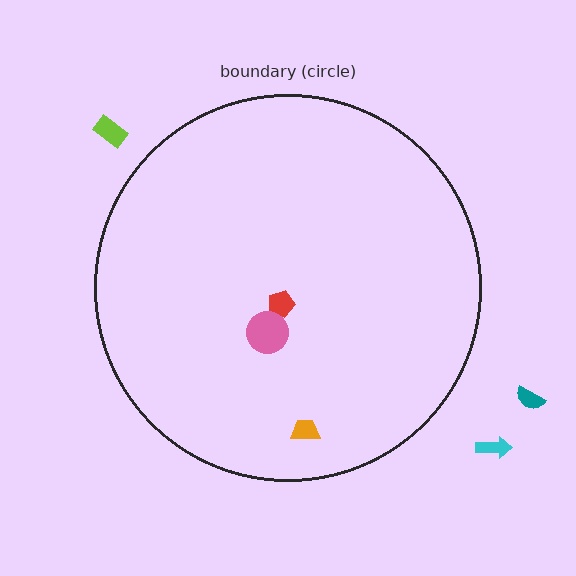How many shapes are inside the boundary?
3 inside, 3 outside.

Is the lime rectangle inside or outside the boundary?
Outside.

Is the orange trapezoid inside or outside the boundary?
Inside.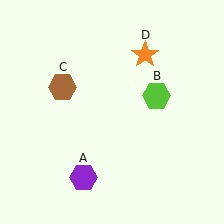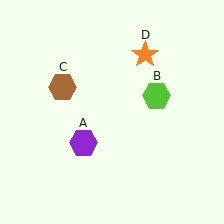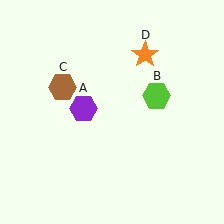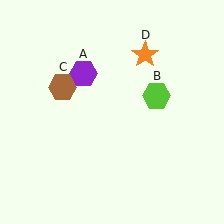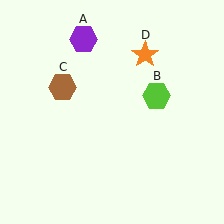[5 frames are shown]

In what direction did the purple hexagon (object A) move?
The purple hexagon (object A) moved up.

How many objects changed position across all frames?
1 object changed position: purple hexagon (object A).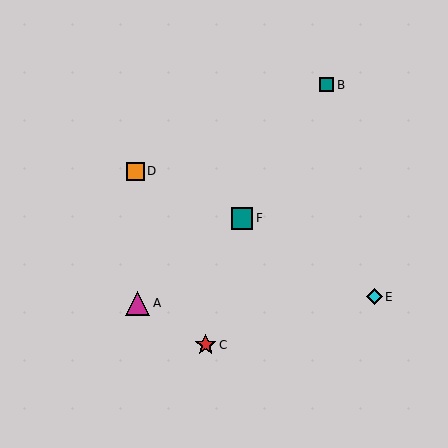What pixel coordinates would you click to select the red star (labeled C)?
Click at (206, 345) to select the red star C.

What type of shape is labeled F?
Shape F is a teal square.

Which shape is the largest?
The magenta triangle (labeled A) is the largest.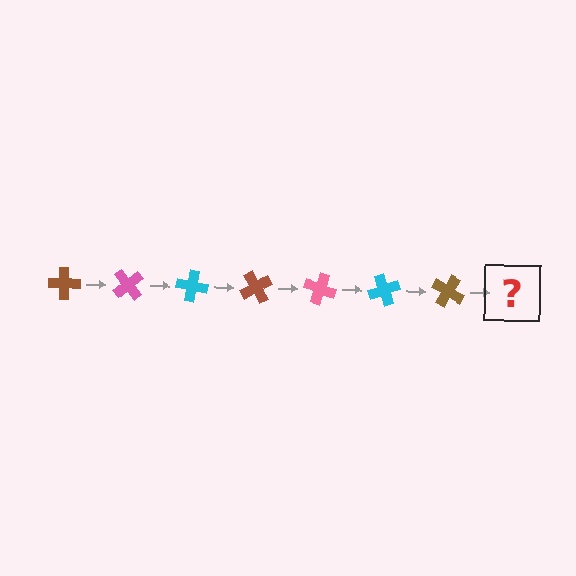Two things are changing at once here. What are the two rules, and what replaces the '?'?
The two rules are that it rotates 50 degrees each step and the color cycles through brown, pink, and cyan. The '?' should be a pink cross, rotated 350 degrees from the start.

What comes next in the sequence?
The next element should be a pink cross, rotated 350 degrees from the start.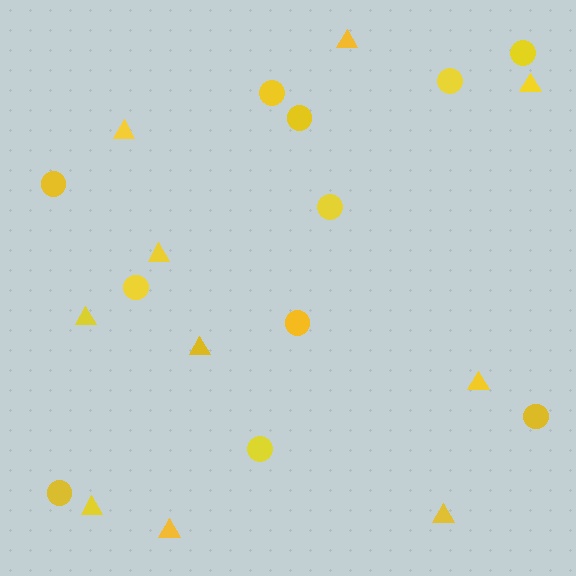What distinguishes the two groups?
There are 2 groups: one group of triangles (10) and one group of circles (11).